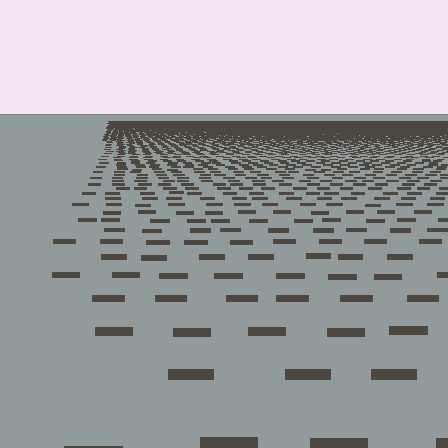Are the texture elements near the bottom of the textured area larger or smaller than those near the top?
Larger. Near the bottom, elements are closer to the viewer and appear at a bigger on-screen size.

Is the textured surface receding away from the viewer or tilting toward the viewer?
The surface is receding away from the viewer. Texture elements get smaller and denser toward the top.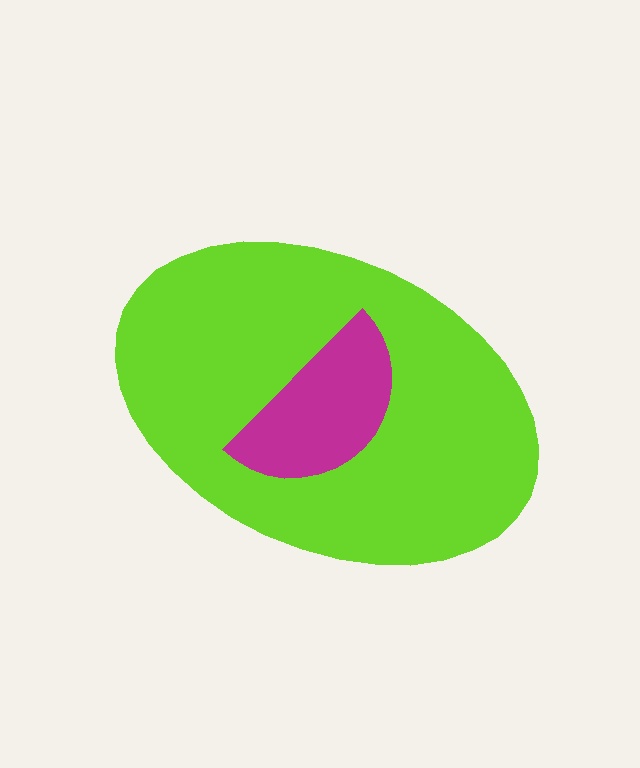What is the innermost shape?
The magenta semicircle.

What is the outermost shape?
The lime ellipse.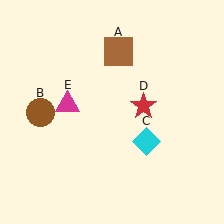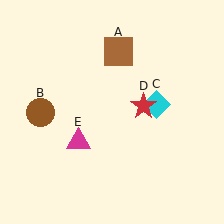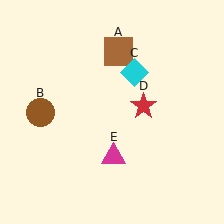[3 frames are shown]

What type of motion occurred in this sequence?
The cyan diamond (object C), magenta triangle (object E) rotated counterclockwise around the center of the scene.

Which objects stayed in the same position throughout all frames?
Brown square (object A) and brown circle (object B) and red star (object D) remained stationary.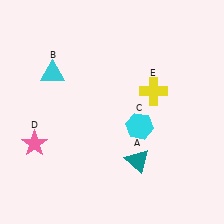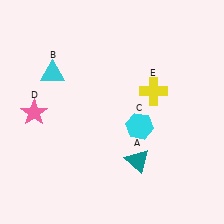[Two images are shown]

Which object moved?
The pink star (D) moved up.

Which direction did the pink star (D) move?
The pink star (D) moved up.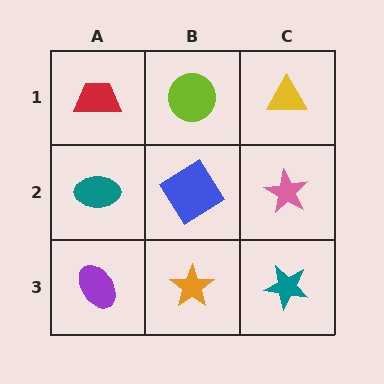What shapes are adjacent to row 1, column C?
A pink star (row 2, column C), a lime circle (row 1, column B).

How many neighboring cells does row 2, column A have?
3.